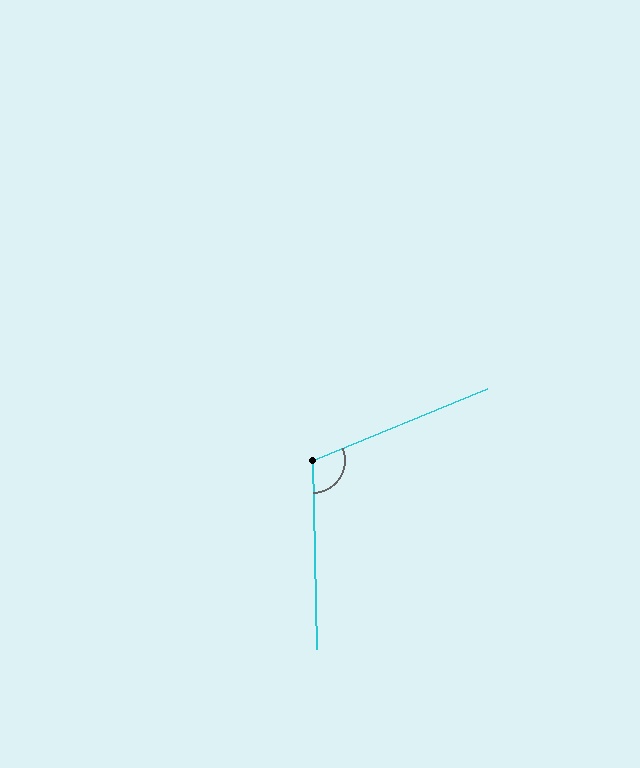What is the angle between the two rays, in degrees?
Approximately 111 degrees.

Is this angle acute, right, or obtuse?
It is obtuse.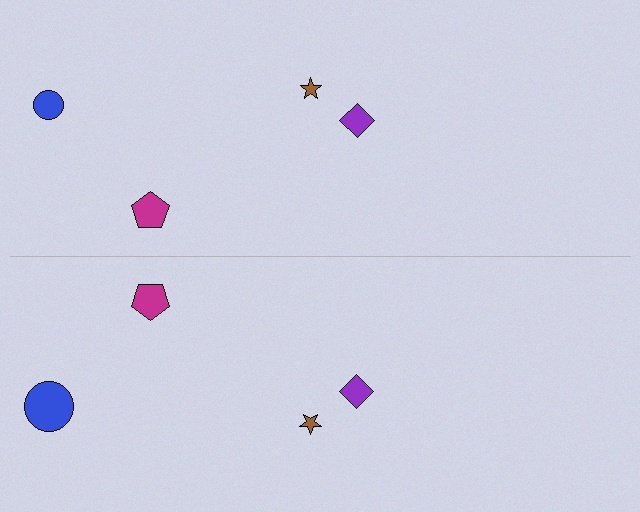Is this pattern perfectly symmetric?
No, the pattern is not perfectly symmetric. The blue circle on the bottom side has a different size than its mirror counterpart.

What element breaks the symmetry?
The blue circle on the bottom side has a different size than its mirror counterpart.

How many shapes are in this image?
There are 8 shapes in this image.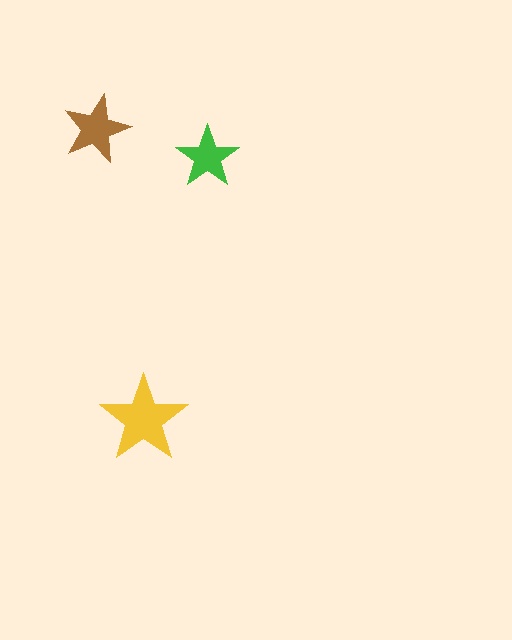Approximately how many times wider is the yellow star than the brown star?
About 1.5 times wider.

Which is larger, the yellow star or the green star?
The yellow one.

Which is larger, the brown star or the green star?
The brown one.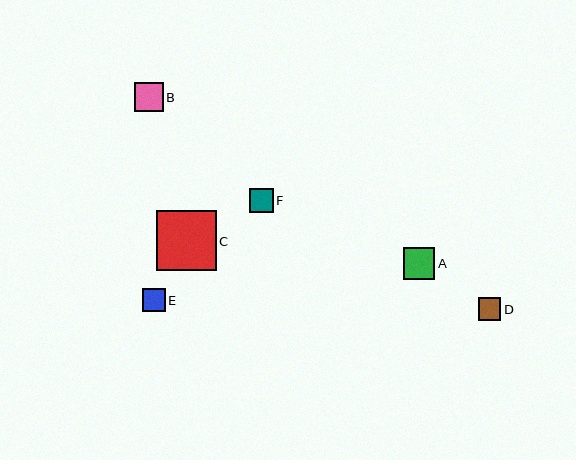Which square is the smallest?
Square D is the smallest with a size of approximately 22 pixels.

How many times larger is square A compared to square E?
Square A is approximately 1.4 times the size of square E.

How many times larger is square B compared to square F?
Square B is approximately 1.2 times the size of square F.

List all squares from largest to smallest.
From largest to smallest: C, A, B, F, E, D.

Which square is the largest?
Square C is the largest with a size of approximately 60 pixels.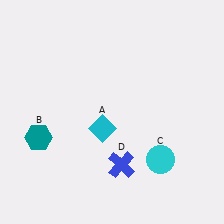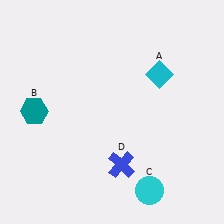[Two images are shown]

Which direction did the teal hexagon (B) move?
The teal hexagon (B) moved up.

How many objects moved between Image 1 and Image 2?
3 objects moved between the two images.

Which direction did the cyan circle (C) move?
The cyan circle (C) moved down.